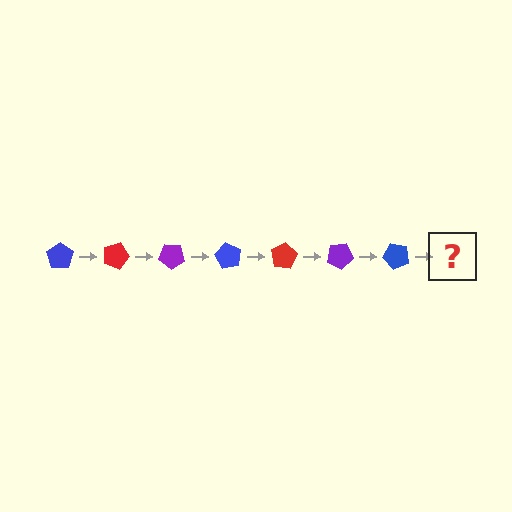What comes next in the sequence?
The next element should be a red pentagon, rotated 140 degrees from the start.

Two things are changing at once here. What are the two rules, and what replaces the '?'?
The two rules are that it rotates 20 degrees each step and the color cycles through blue, red, and purple. The '?' should be a red pentagon, rotated 140 degrees from the start.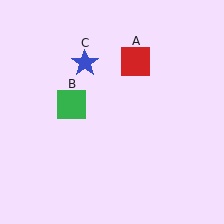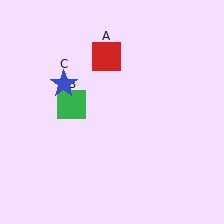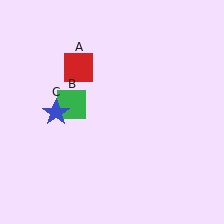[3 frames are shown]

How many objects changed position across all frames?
2 objects changed position: red square (object A), blue star (object C).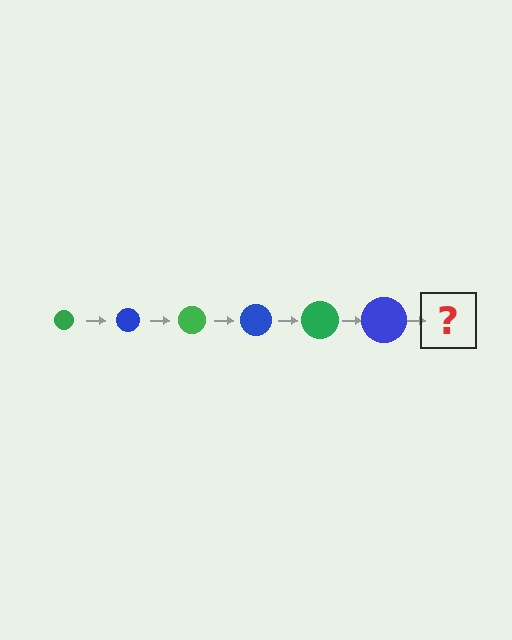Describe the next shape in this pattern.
It should be a green circle, larger than the previous one.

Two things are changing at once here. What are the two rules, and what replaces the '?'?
The two rules are that the circle grows larger each step and the color cycles through green and blue. The '?' should be a green circle, larger than the previous one.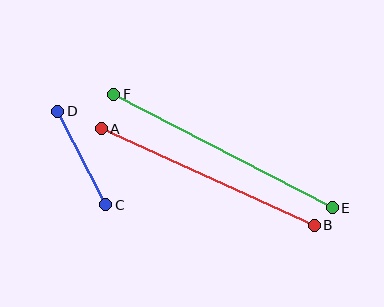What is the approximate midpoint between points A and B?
The midpoint is at approximately (208, 177) pixels.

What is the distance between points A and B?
The distance is approximately 234 pixels.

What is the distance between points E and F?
The distance is approximately 246 pixels.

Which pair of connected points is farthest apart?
Points E and F are farthest apart.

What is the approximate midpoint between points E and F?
The midpoint is at approximately (223, 151) pixels.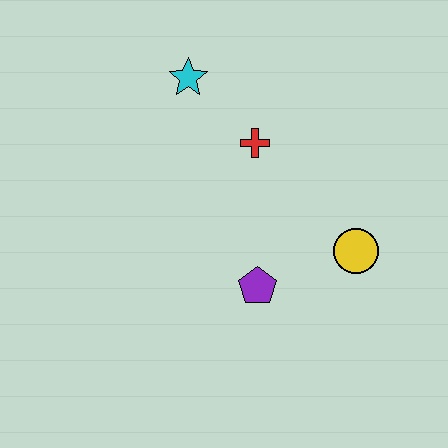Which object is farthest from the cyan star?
The yellow circle is farthest from the cyan star.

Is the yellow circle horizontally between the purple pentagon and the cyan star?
No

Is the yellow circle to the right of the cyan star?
Yes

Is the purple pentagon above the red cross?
No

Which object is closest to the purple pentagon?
The yellow circle is closest to the purple pentagon.